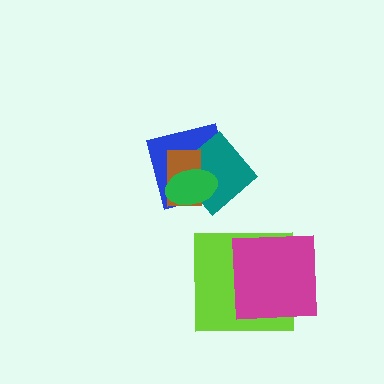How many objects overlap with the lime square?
1 object overlaps with the lime square.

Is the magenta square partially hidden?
No, no other shape covers it.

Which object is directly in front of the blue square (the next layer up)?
The teal diamond is directly in front of the blue square.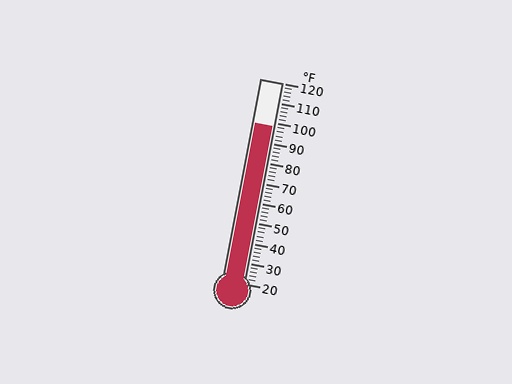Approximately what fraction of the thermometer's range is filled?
The thermometer is filled to approximately 80% of its range.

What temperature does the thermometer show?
The thermometer shows approximately 98°F.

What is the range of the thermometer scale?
The thermometer scale ranges from 20°F to 120°F.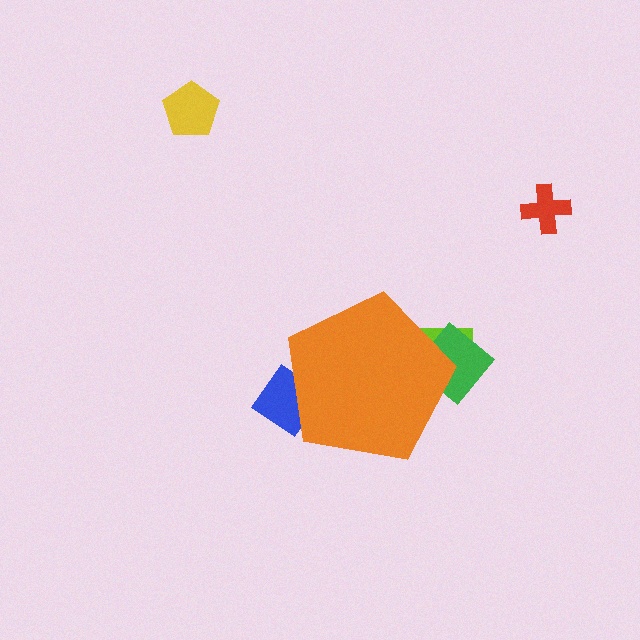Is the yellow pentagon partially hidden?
No, the yellow pentagon is fully visible.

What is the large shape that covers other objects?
An orange pentagon.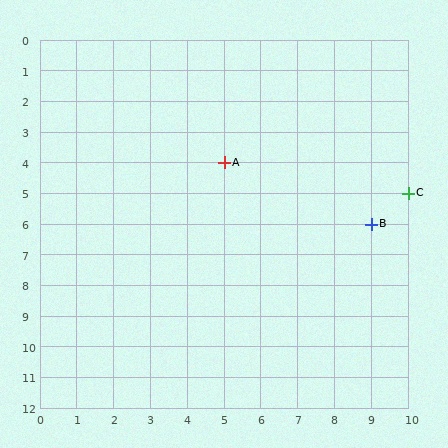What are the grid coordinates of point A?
Point A is at grid coordinates (5, 4).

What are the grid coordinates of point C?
Point C is at grid coordinates (10, 5).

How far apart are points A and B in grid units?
Points A and B are 4 columns and 2 rows apart (about 4.5 grid units diagonally).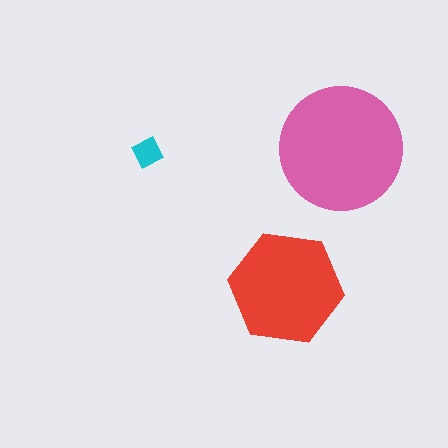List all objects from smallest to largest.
The cyan diamond, the red hexagon, the pink circle.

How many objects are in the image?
There are 3 objects in the image.